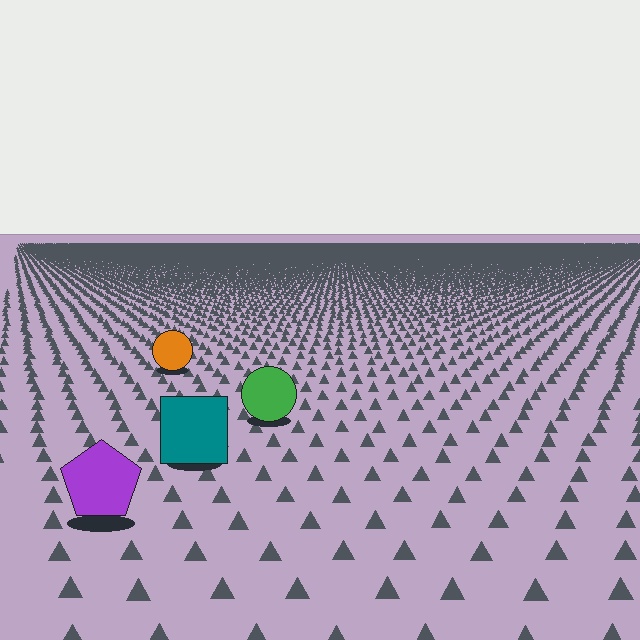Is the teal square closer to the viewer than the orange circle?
Yes. The teal square is closer — you can tell from the texture gradient: the ground texture is coarser near it.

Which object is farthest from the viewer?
The orange circle is farthest from the viewer. It appears smaller and the ground texture around it is denser.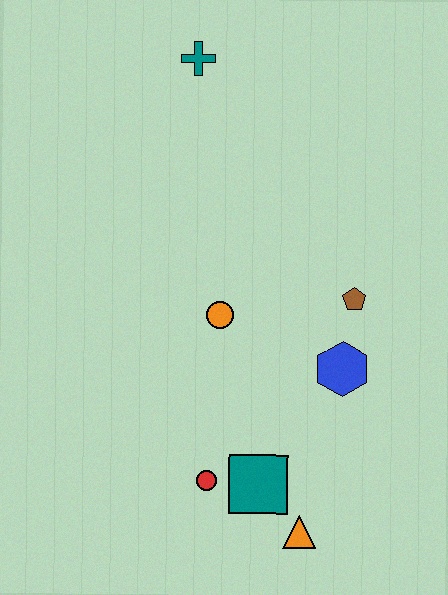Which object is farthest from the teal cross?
The orange triangle is farthest from the teal cross.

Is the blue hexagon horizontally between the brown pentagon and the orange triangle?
Yes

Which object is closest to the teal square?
The red circle is closest to the teal square.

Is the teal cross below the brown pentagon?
No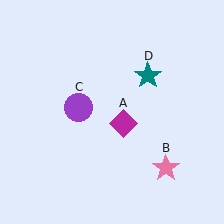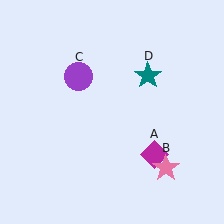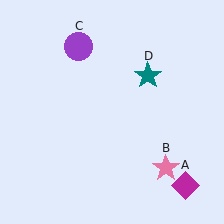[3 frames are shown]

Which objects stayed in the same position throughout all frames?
Pink star (object B) and teal star (object D) remained stationary.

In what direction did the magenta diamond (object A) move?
The magenta diamond (object A) moved down and to the right.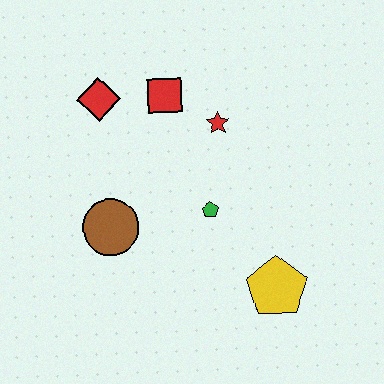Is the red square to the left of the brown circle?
No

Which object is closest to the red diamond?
The red square is closest to the red diamond.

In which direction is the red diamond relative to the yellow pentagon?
The red diamond is above the yellow pentagon.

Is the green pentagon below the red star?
Yes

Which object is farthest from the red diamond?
The yellow pentagon is farthest from the red diamond.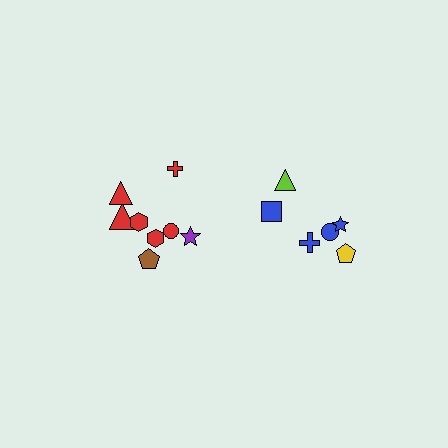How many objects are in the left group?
There are 8 objects.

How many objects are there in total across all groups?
There are 14 objects.